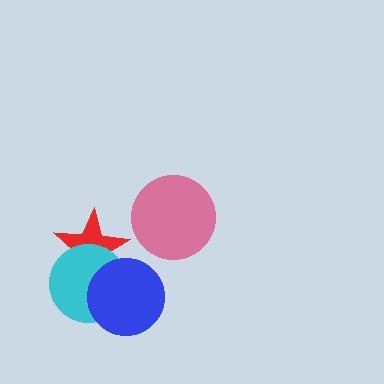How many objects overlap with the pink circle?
0 objects overlap with the pink circle.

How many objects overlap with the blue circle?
2 objects overlap with the blue circle.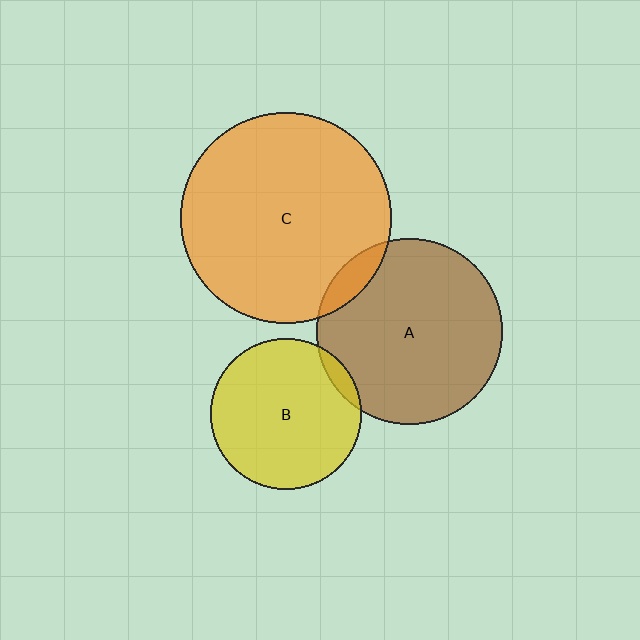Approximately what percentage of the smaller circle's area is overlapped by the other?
Approximately 10%.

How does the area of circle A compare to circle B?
Approximately 1.5 times.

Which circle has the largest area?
Circle C (orange).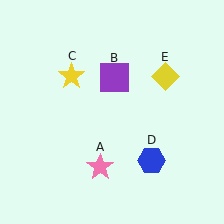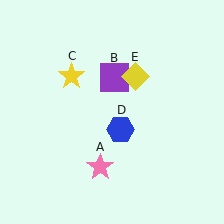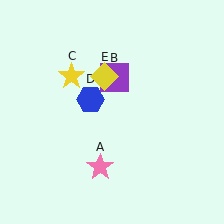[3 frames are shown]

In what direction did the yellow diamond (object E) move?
The yellow diamond (object E) moved left.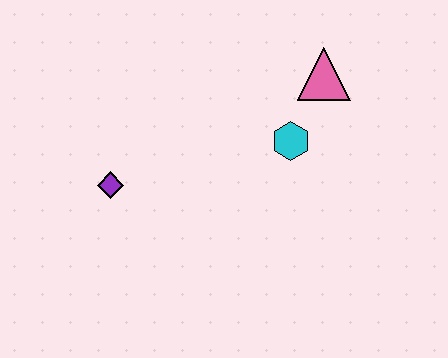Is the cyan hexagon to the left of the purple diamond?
No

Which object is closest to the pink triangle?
The cyan hexagon is closest to the pink triangle.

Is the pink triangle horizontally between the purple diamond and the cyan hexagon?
No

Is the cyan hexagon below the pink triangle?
Yes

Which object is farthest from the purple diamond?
The pink triangle is farthest from the purple diamond.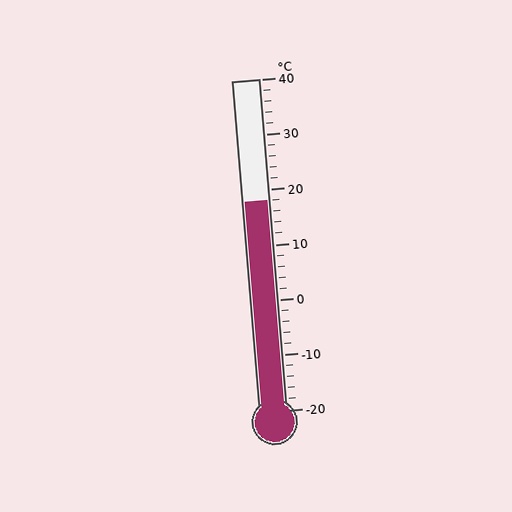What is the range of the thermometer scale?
The thermometer scale ranges from -20°C to 40°C.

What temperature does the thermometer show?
The thermometer shows approximately 18°C.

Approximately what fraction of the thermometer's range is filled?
The thermometer is filled to approximately 65% of its range.